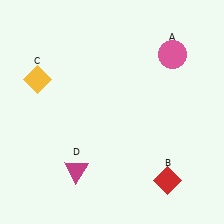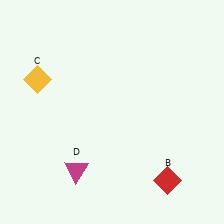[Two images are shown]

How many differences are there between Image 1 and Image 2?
There is 1 difference between the two images.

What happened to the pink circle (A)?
The pink circle (A) was removed in Image 2. It was in the top-right area of Image 1.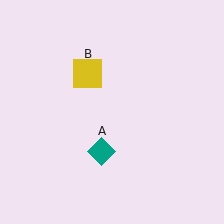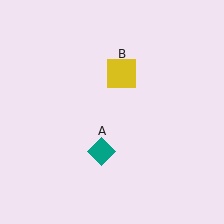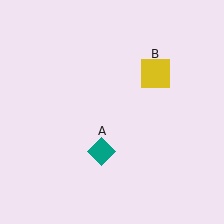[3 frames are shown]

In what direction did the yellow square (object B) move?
The yellow square (object B) moved right.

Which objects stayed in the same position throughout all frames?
Teal diamond (object A) remained stationary.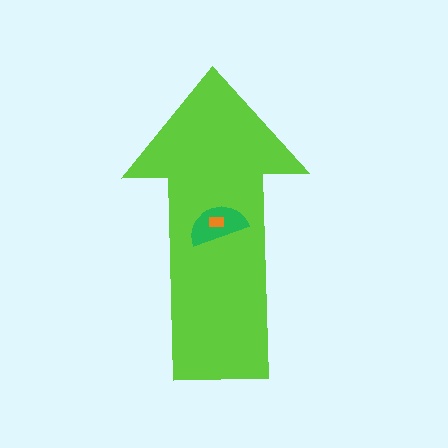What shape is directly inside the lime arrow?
The green semicircle.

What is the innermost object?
The orange rectangle.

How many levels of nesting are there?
3.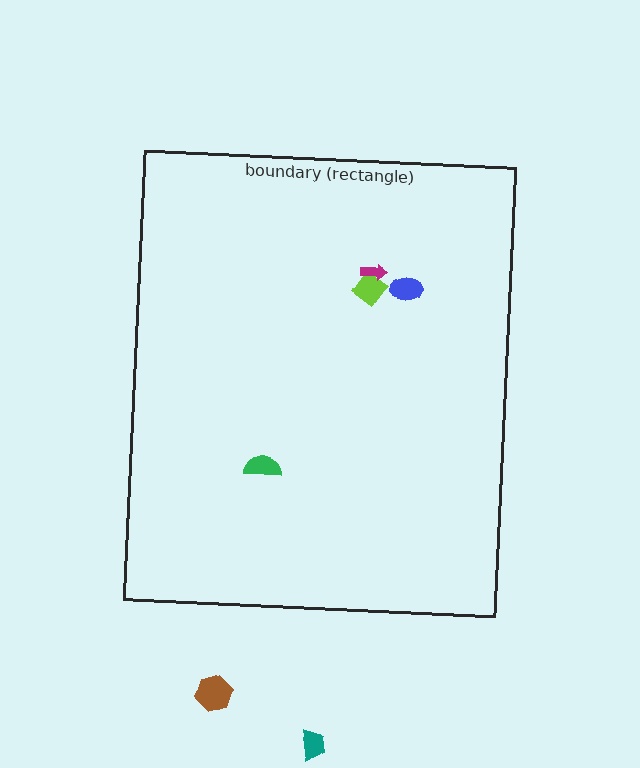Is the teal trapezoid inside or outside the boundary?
Outside.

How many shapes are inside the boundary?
4 inside, 2 outside.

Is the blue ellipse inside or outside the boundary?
Inside.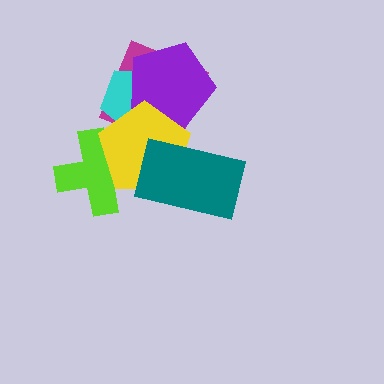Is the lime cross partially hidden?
Yes, it is partially covered by another shape.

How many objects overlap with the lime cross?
1 object overlaps with the lime cross.